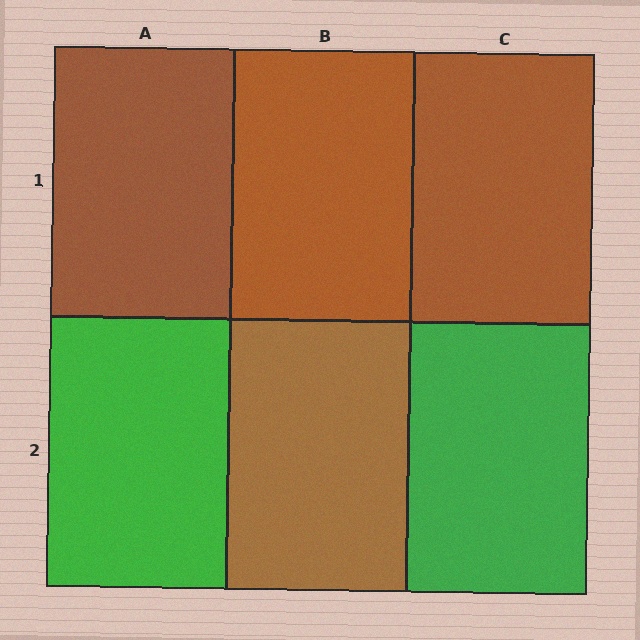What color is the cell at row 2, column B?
Brown.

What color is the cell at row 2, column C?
Green.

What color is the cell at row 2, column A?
Green.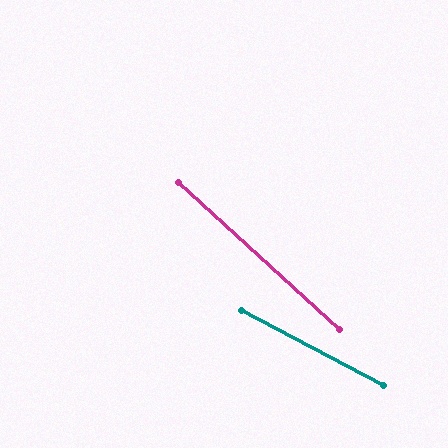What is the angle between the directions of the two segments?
Approximately 15 degrees.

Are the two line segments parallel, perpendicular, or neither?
Neither parallel nor perpendicular — they differ by about 15°.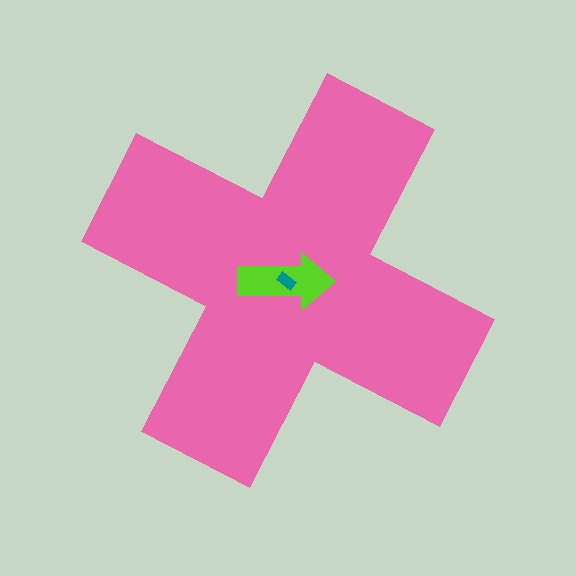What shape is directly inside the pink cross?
The lime arrow.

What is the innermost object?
The teal rectangle.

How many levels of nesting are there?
3.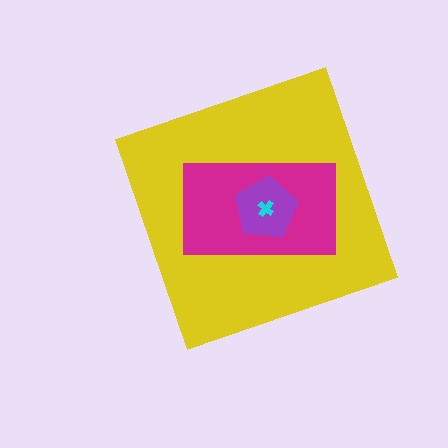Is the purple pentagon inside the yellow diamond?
Yes.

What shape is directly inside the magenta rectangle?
The purple pentagon.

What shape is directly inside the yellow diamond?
The magenta rectangle.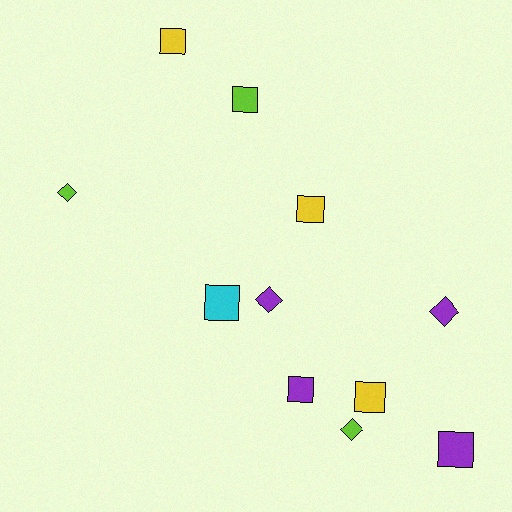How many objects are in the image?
There are 11 objects.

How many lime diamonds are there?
There are 2 lime diamonds.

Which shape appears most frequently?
Square, with 7 objects.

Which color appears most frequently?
Purple, with 4 objects.